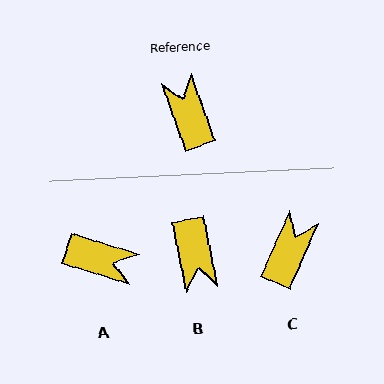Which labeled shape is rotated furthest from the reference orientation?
B, about 172 degrees away.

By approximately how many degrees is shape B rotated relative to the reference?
Approximately 172 degrees counter-clockwise.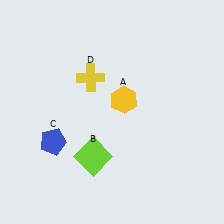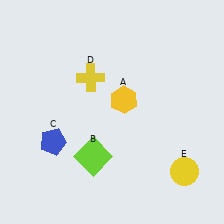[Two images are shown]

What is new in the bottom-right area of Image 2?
A yellow circle (E) was added in the bottom-right area of Image 2.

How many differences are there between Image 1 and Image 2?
There is 1 difference between the two images.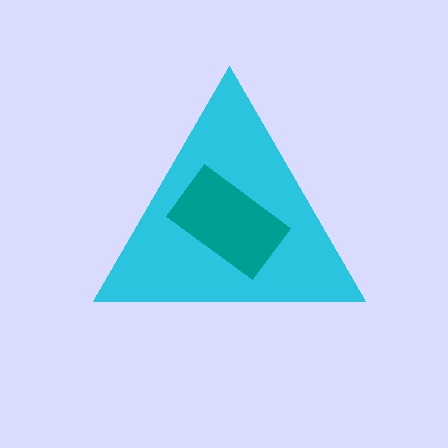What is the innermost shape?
The teal rectangle.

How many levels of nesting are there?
2.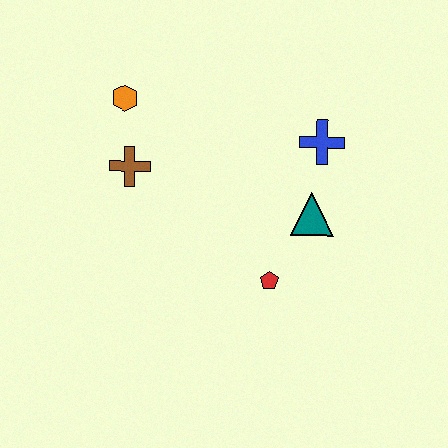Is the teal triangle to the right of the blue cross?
No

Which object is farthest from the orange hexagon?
The red pentagon is farthest from the orange hexagon.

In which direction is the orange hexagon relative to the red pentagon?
The orange hexagon is above the red pentagon.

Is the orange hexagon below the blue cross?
No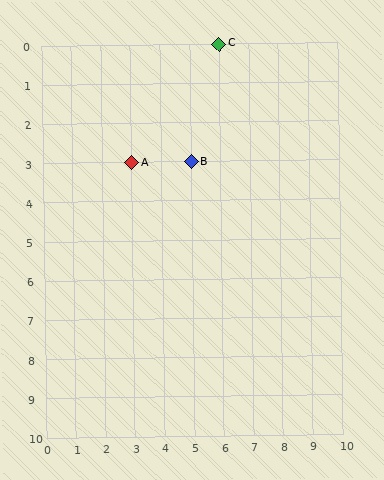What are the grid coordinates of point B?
Point B is at grid coordinates (5, 3).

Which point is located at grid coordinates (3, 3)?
Point A is at (3, 3).